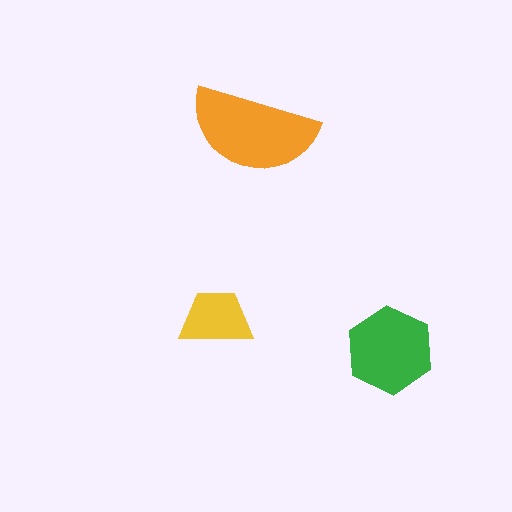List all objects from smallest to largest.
The yellow trapezoid, the green hexagon, the orange semicircle.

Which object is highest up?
The orange semicircle is topmost.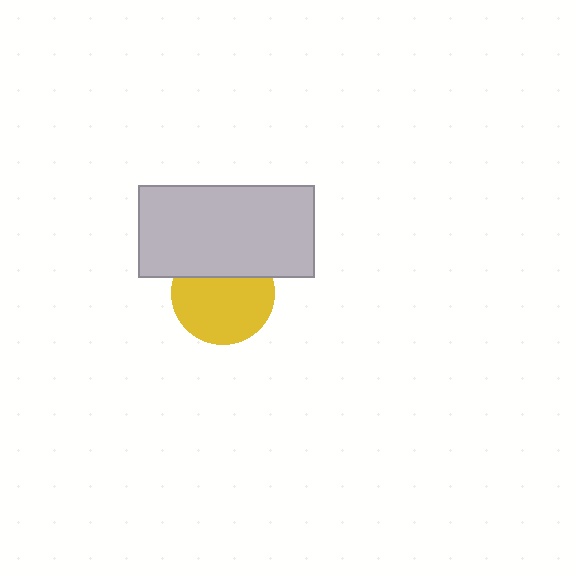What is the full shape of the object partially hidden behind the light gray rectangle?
The partially hidden object is a yellow circle.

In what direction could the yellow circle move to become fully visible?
The yellow circle could move down. That would shift it out from behind the light gray rectangle entirely.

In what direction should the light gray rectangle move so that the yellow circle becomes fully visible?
The light gray rectangle should move up. That is the shortest direction to clear the overlap and leave the yellow circle fully visible.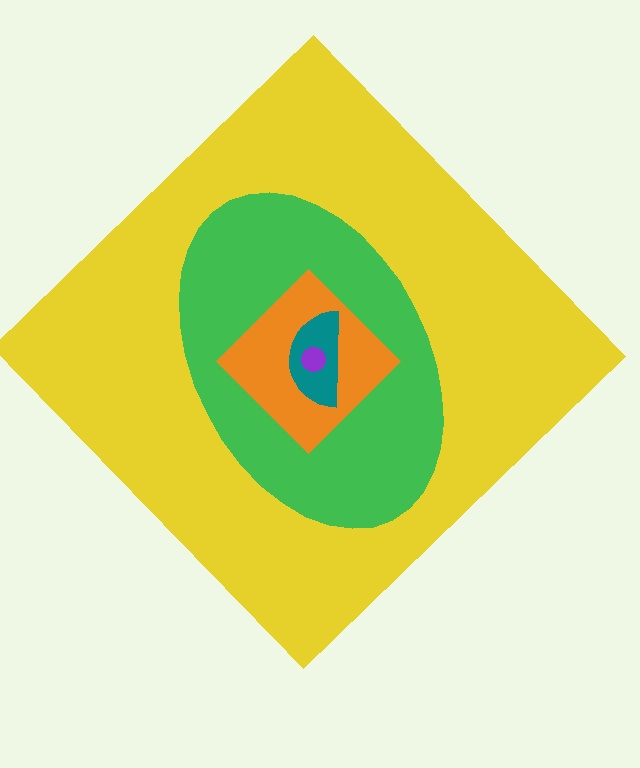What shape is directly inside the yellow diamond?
The green ellipse.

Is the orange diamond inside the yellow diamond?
Yes.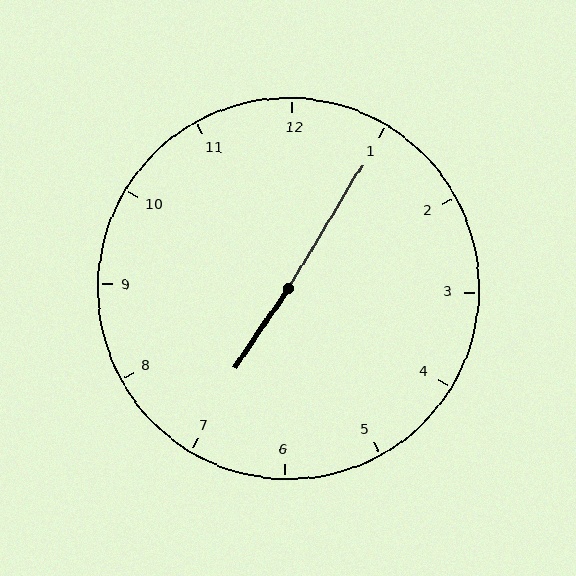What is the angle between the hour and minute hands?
Approximately 178 degrees.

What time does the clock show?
7:05.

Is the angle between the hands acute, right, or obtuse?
It is obtuse.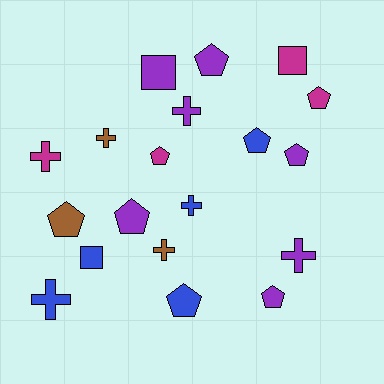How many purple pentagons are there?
There are 4 purple pentagons.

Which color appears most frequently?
Purple, with 7 objects.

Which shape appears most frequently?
Pentagon, with 9 objects.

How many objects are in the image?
There are 19 objects.